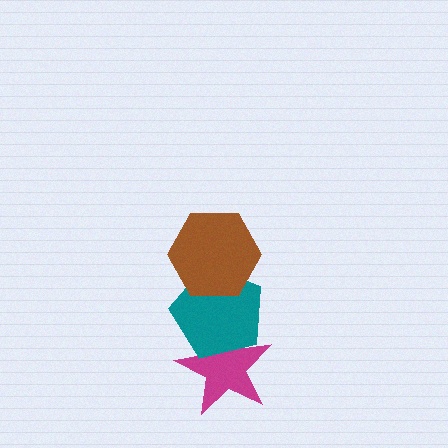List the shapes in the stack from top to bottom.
From top to bottom: the brown hexagon, the teal pentagon, the magenta star.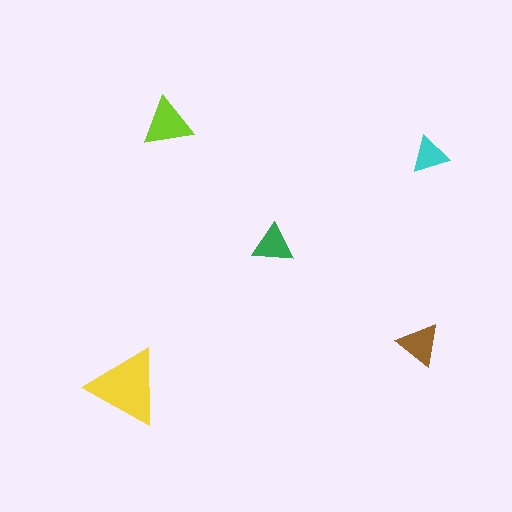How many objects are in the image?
There are 5 objects in the image.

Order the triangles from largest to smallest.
the yellow one, the lime one, the brown one, the green one, the cyan one.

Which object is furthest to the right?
The cyan triangle is rightmost.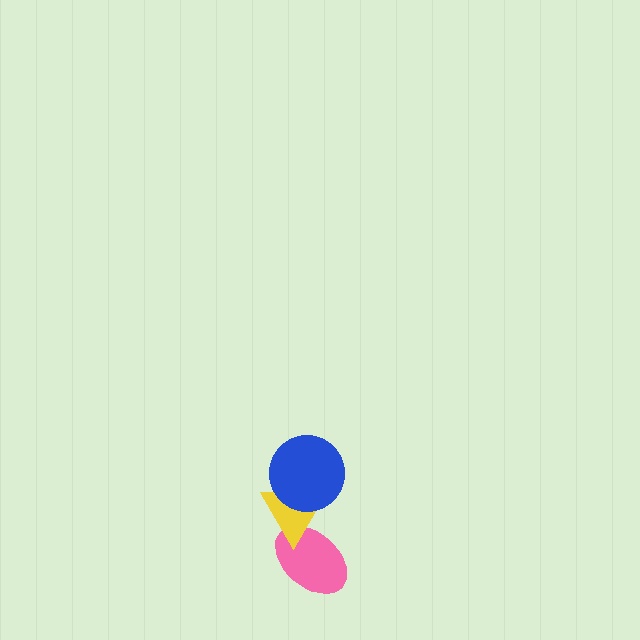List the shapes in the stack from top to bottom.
From top to bottom: the blue circle, the yellow triangle, the pink ellipse.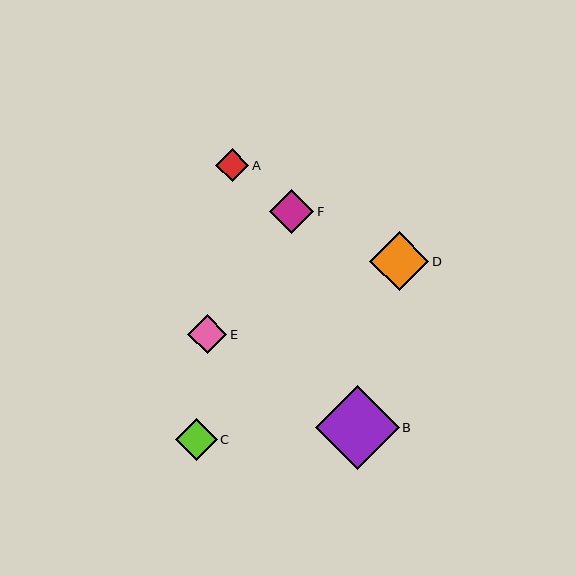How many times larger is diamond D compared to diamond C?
Diamond D is approximately 1.4 times the size of diamond C.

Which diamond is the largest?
Diamond B is the largest with a size of approximately 84 pixels.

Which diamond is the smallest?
Diamond A is the smallest with a size of approximately 33 pixels.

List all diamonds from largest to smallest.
From largest to smallest: B, D, F, C, E, A.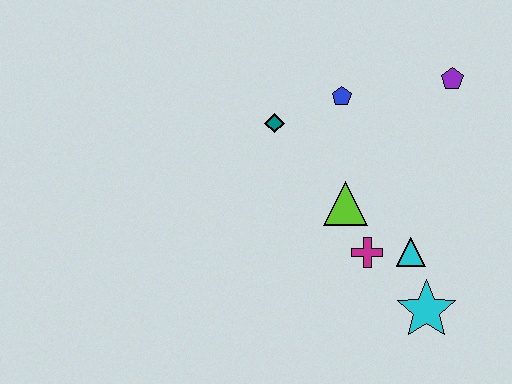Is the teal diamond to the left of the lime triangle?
Yes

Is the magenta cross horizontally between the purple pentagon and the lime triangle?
Yes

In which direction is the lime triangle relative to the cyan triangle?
The lime triangle is to the left of the cyan triangle.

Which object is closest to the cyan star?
The cyan triangle is closest to the cyan star.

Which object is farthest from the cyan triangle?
The teal diamond is farthest from the cyan triangle.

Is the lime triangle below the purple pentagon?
Yes